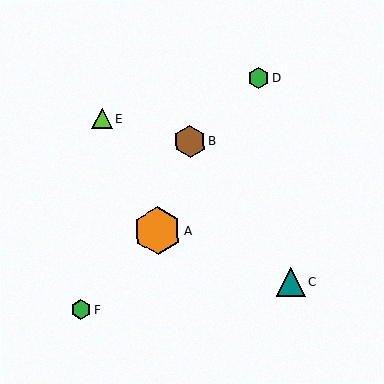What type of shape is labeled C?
Shape C is a teal triangle.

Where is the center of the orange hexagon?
The center of the orange hexagon is at (157, 231).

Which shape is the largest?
The orange hexagon (labeled A) is the largest.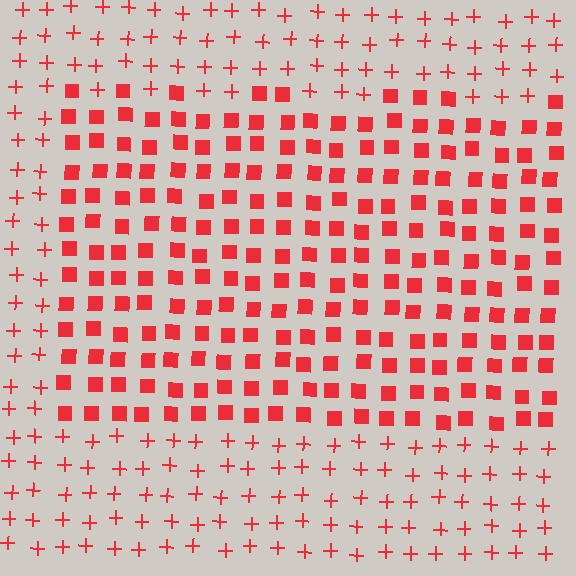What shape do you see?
I see a rectangle.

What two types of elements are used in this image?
The image uses squares inside the rectangle region and plus signs outside it.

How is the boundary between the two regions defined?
The boundary is defined by a change in element shape: squares inside vs. plus signs outside. All elements share the same color and spacing.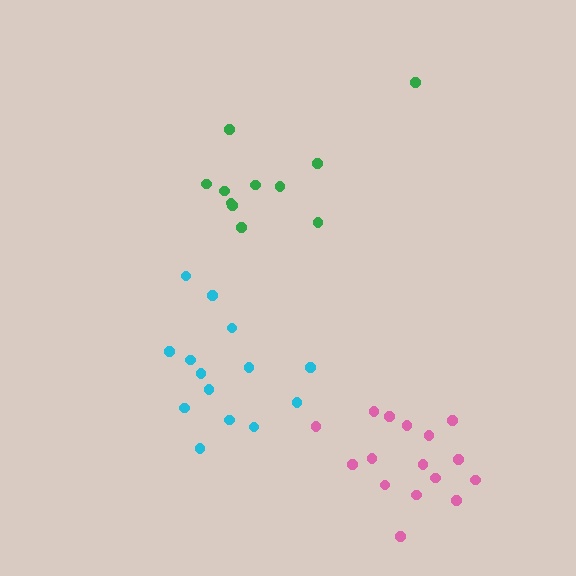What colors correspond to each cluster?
The clusters are colored: green, cyan, pink.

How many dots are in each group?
Group 1: 11 dots, Group 2: 14 dots, Group 3: 16 dots (41 total).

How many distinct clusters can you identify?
There are 3 distinct clusters.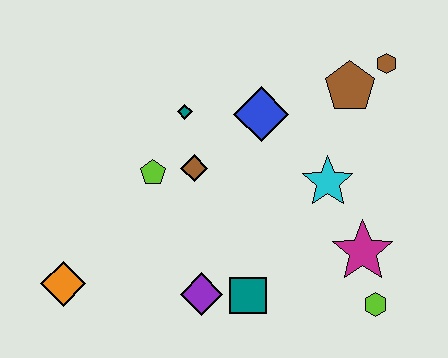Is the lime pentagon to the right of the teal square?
No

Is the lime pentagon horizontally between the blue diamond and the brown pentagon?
No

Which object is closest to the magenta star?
The lime hexagon is closest to the magenta star.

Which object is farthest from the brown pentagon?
The orange diamond is farthest from the brown pentagon.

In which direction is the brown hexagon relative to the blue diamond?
The brown hexagon is to the right of the blue diamond.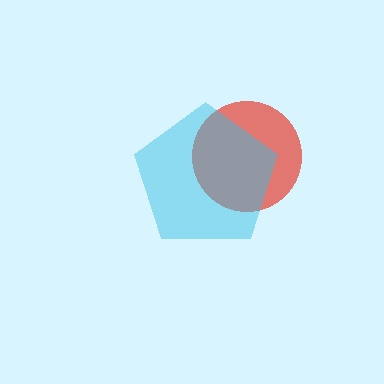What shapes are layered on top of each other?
The layered shapes are: a red circle, a cyan pentagon.